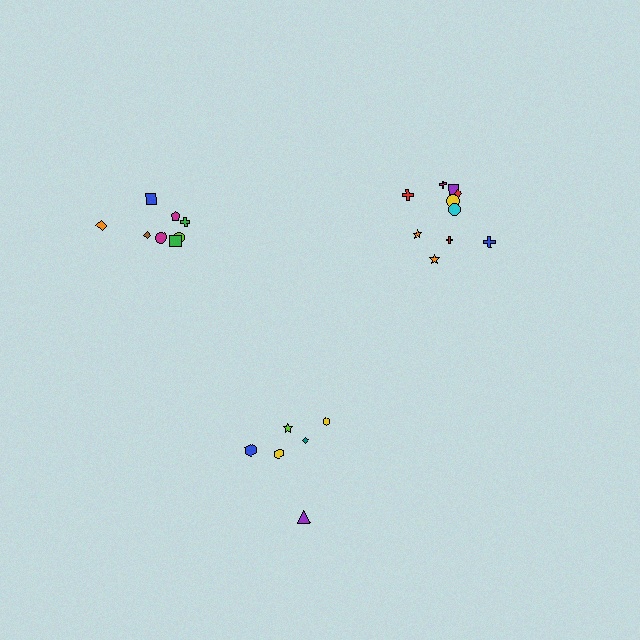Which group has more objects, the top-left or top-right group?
The top-right group.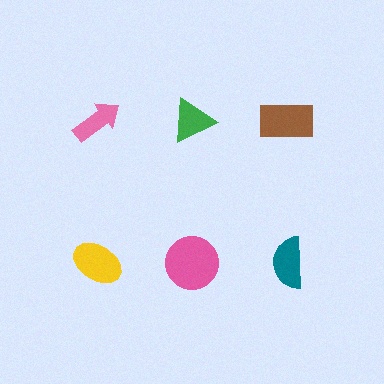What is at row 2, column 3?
A teal semicircle.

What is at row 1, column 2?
A green triangle.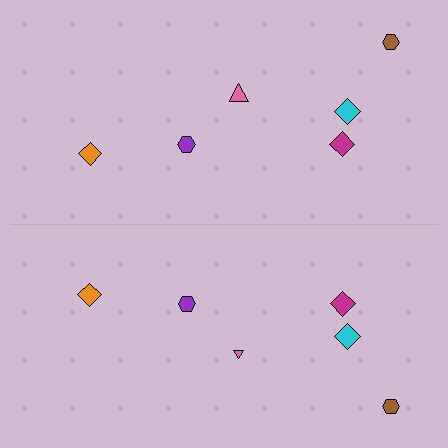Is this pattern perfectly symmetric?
No, the pattern is not perfectly symmetric. The pink triangle on the bottom side has a different size than its mirror counterpart.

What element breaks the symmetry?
The pink triangle on the bottom side has a different size than its mirror counterpart.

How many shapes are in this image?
There are 12 shapes in this image.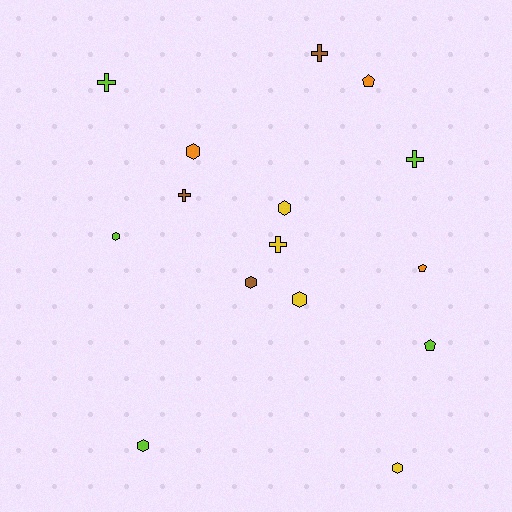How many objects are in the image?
There are 15 objects.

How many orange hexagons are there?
There is 1 orange hexagon.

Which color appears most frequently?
Lime, with 5 objects.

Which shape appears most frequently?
Hexagon, with 7 objects.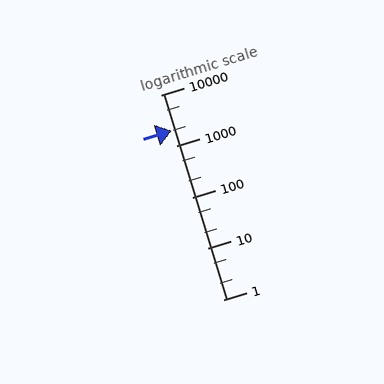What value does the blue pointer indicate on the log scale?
The pointer indicates approximately 2000.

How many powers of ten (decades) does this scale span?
The scale spans 4 decades, from 1 to 10000.